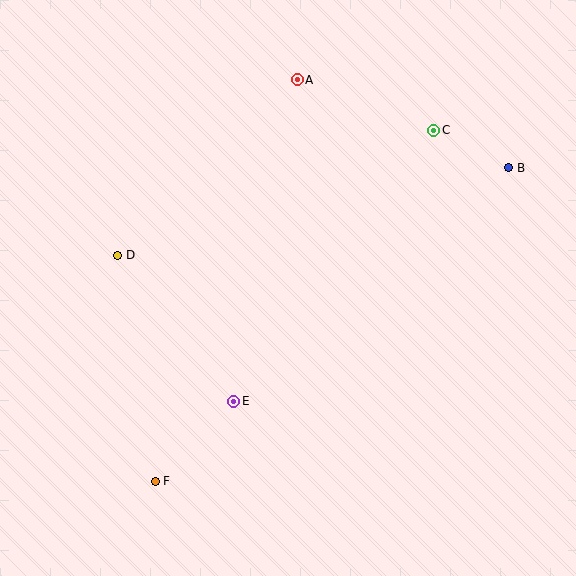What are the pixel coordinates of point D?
Point D is at (118, 255).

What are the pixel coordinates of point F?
Point F is at (155, 481).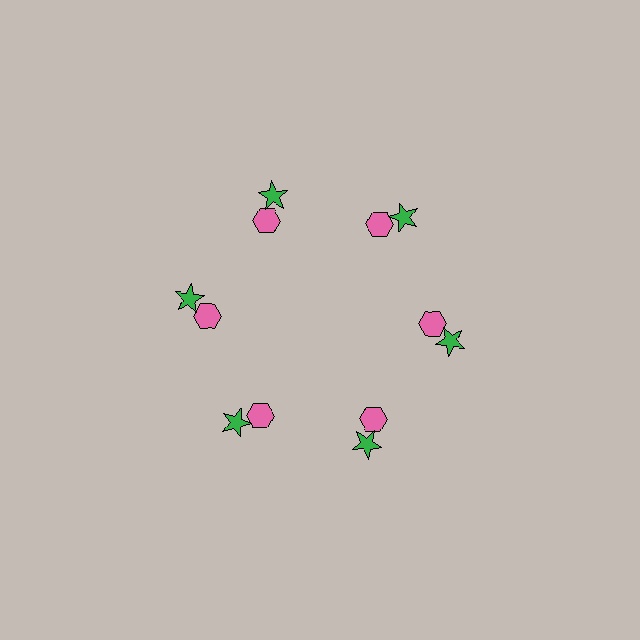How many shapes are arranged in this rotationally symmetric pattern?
There are 12 shapes, arranged in 6 groups of 2.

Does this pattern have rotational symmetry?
Yes, this pattern has 6-fold rotational symmetry. It looks the same after rotating 60 degrees around the center.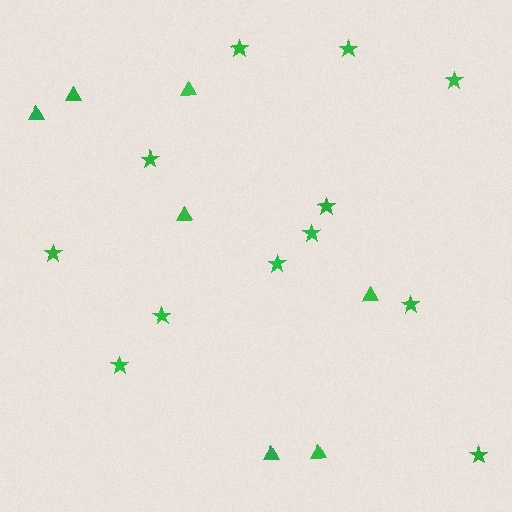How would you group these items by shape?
There are 2 groups: one group of stars (12) and one group of triangles (7).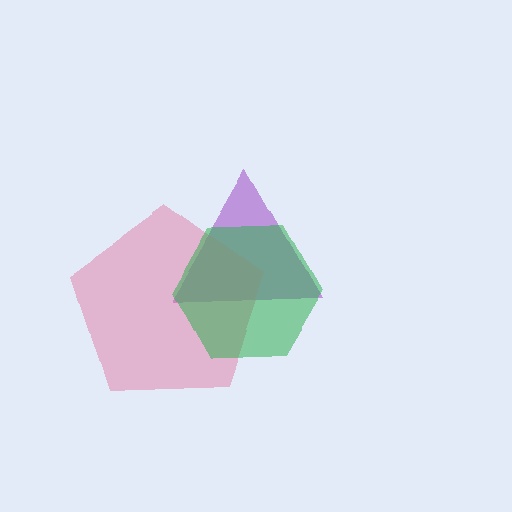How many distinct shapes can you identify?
There are 3 distinct shapes: a purple triangle, a pink pentagon, a green hexagon.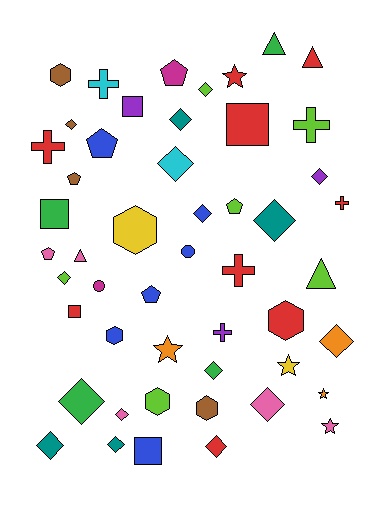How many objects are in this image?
There are 50 objects.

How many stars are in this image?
There are 5 stars.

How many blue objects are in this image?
There are 6 blue objects.